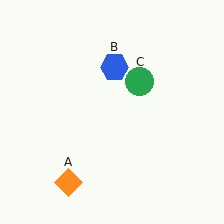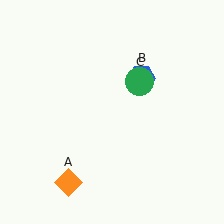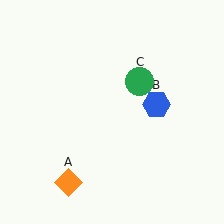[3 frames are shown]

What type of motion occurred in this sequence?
The blue hexagon (object B) rotated clockwise around the center of the scene.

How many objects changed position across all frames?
1 object changed position: blue hexagon (object B).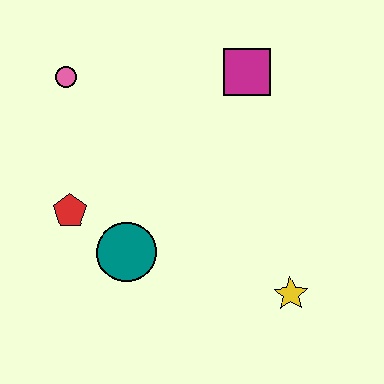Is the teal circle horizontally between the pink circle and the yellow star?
Yes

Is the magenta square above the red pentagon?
Yes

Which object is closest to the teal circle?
The red pentagon is closest to the teal circle.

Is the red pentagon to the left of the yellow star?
Yes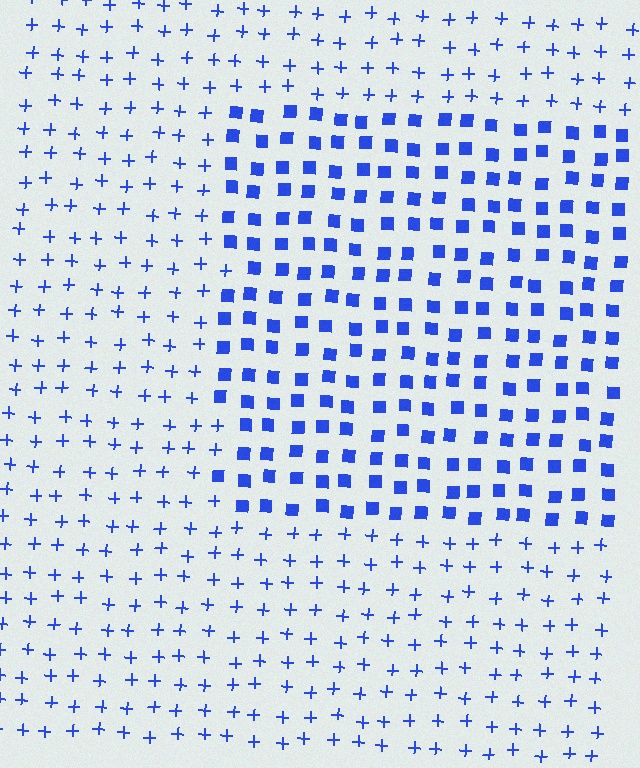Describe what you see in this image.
The image is filled with small blue elements arranged in a uniform grid. A rectangle-shaped region contains squares, while the surrounding area contains plus signs. The boundary is defined purely by the change in element shape.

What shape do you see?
I see a rectangle.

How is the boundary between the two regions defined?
The boundary is defined by a change in element shape: squares inside vs. plus signs outside. All elements share the same color and spacing.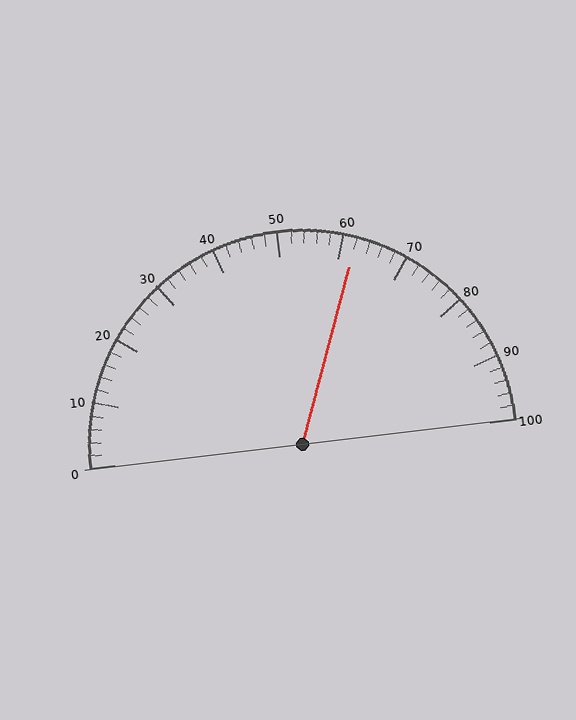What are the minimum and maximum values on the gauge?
The gauge ranges from 0 to 100.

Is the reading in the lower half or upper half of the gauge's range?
The reading is in the upper half of the range (0 to 100).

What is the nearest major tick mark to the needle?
The nearest major tick mark is 60.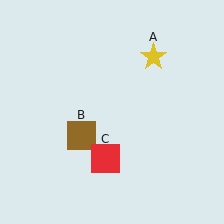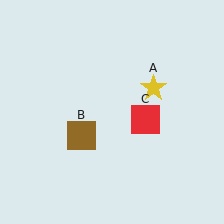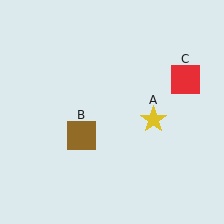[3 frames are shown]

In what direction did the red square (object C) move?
The red square (object C) moved up and to the right.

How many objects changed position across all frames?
2 objects changed position: yellow star (object A), red square (object C).